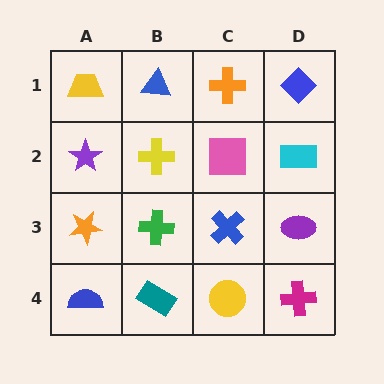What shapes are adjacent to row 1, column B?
A yellow cross (row 2, column B), a yellow trapezoid (row 1, column A), an orange cross (row 1, column C).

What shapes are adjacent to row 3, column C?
A pink square (row 2, column C), a yellow circle (row 4, column C), a green cross (row 3, column B), a purple ellipse (row 3, column D).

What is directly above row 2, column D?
A blue diamond.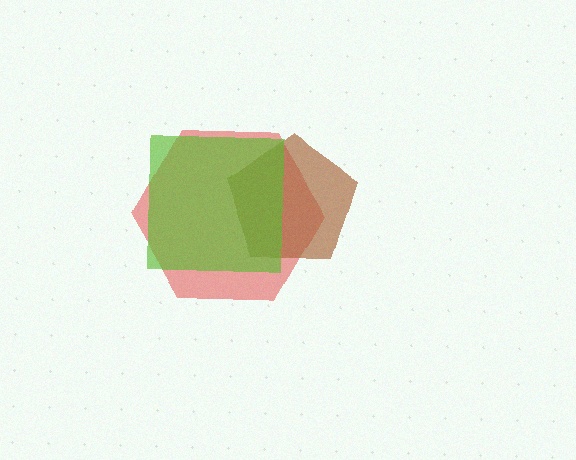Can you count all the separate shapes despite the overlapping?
Yes, there are 3 separate shapes.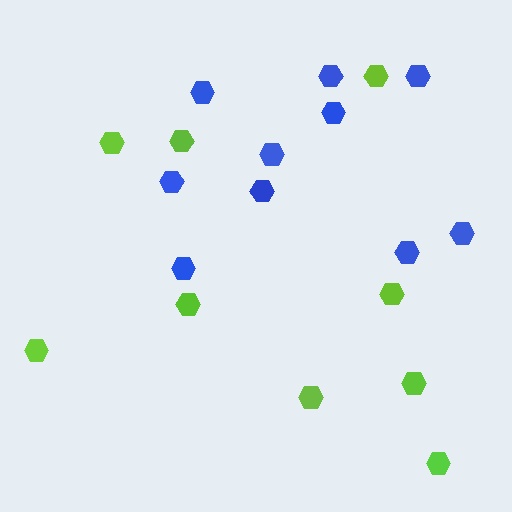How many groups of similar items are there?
There are 2 groups: one group of blue hexagons (10) and one group of lime hexagons (9).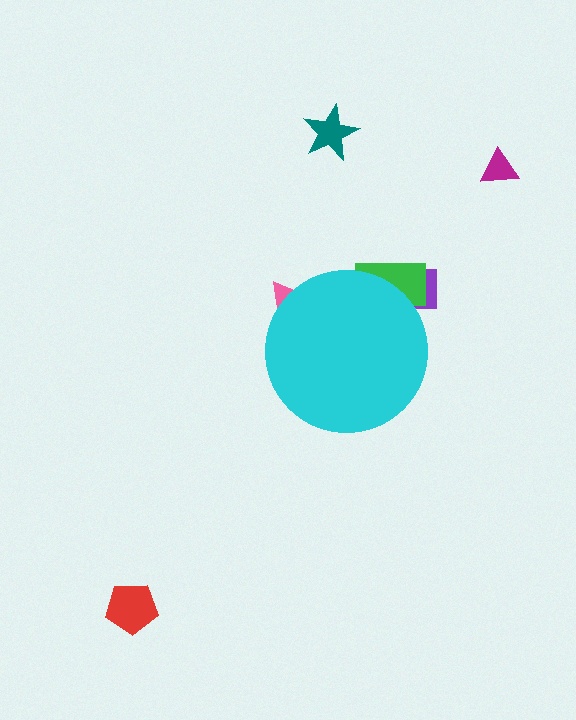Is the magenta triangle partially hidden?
No, the magenta triangle is fully visible.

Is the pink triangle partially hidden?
Yes, the pink triangle is partially hidden behind the cyan circle.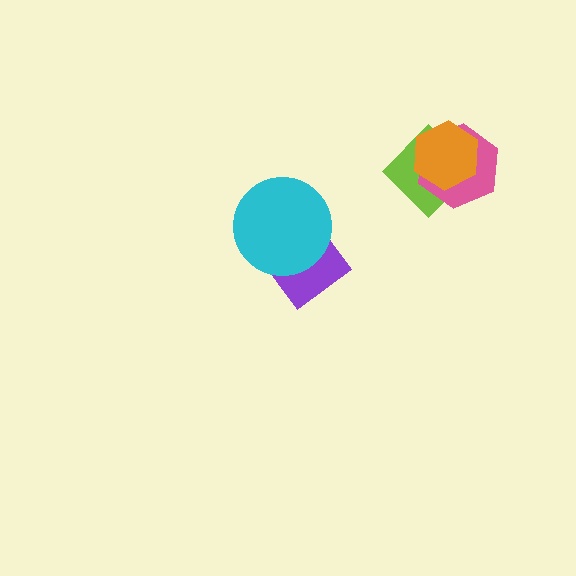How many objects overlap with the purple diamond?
1 object overlaps with the purple diamond.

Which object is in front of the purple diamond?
The cyan circle is in front of the purple diamond.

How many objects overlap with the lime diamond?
2 objects overlap with the lime diamond.